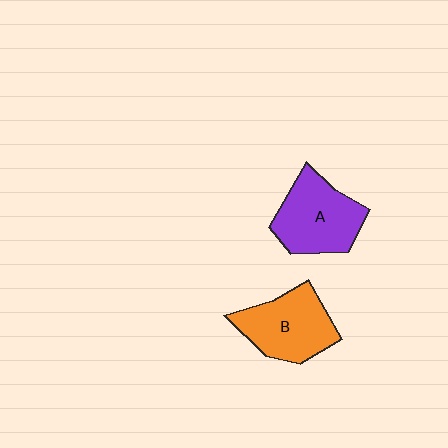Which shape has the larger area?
Shape A (purple).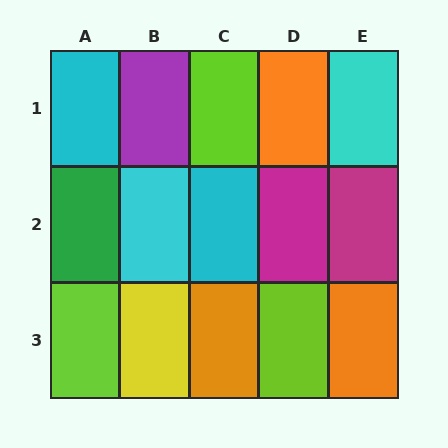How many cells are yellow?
1 cell is yellow.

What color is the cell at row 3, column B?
Yellow.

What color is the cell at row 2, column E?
Magenta.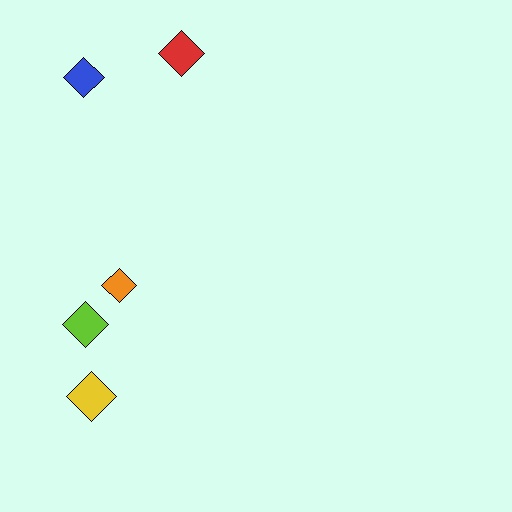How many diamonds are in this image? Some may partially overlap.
There are 5 diamonds.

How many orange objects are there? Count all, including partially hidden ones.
There is 1 orange object.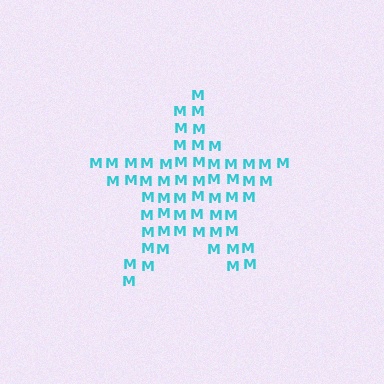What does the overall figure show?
The overall figure shows a star.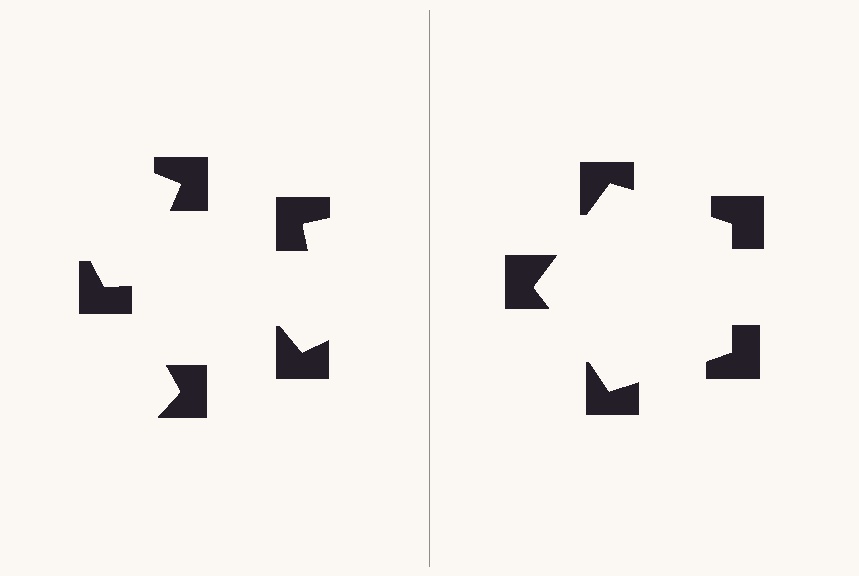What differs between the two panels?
The notched squares are positioned identically on both sides; only the wedge orientations differ. On the right they align to a pentagon; on the left they are misaligned.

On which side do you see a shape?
An illusory pentagon appears on the right side. On the left side the wedge cuts are rotated, so no coherent shape forms.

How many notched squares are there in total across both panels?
10 — 5 on each side.